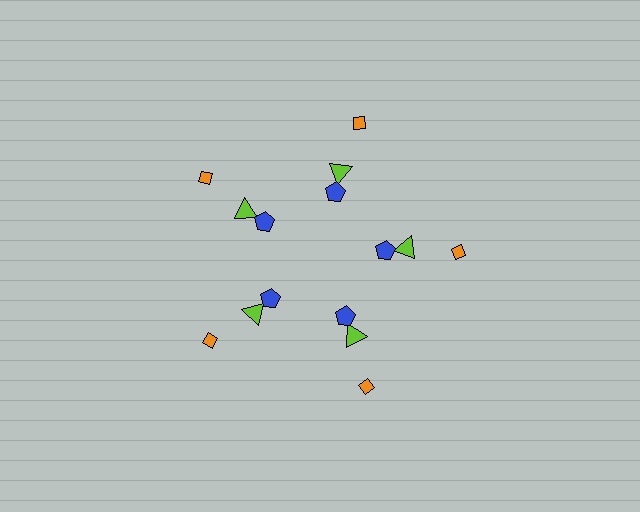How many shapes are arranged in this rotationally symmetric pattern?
There are 15 shapes, arranged in 5 groups of 3.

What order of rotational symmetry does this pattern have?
This pattern has 5-fold rotational symmetry.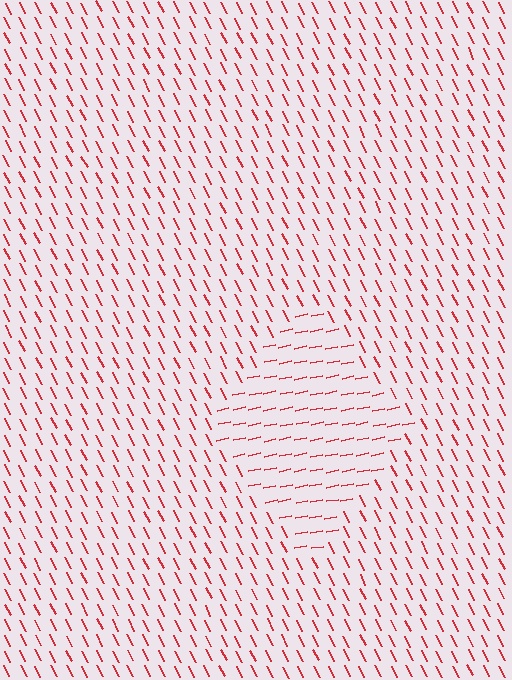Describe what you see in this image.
The image is filled with small red line segments. A diamond region in the image has lines oriented differently from the surrounding lines, creating a visible texture boundary.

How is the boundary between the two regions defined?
The boundary is defined purely by a change in line orientation (approximately 74 degrees difference). All lines are the same color and thickness.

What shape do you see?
I see a diamond.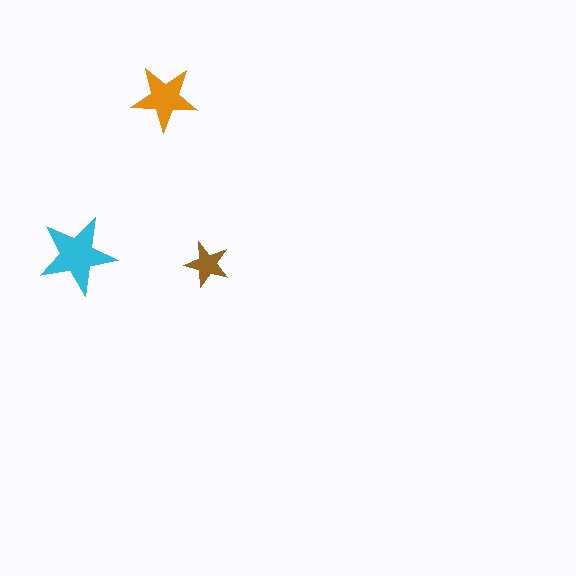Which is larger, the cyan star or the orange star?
The cyan one.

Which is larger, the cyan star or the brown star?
The cyan one.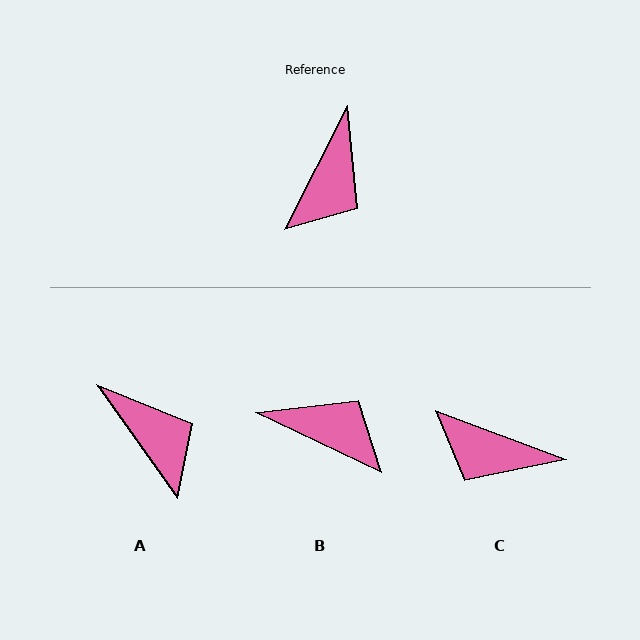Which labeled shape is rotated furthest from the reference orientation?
B, about 92 degrees away.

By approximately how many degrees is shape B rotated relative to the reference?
Approximately 92 degrees counter-clockwise.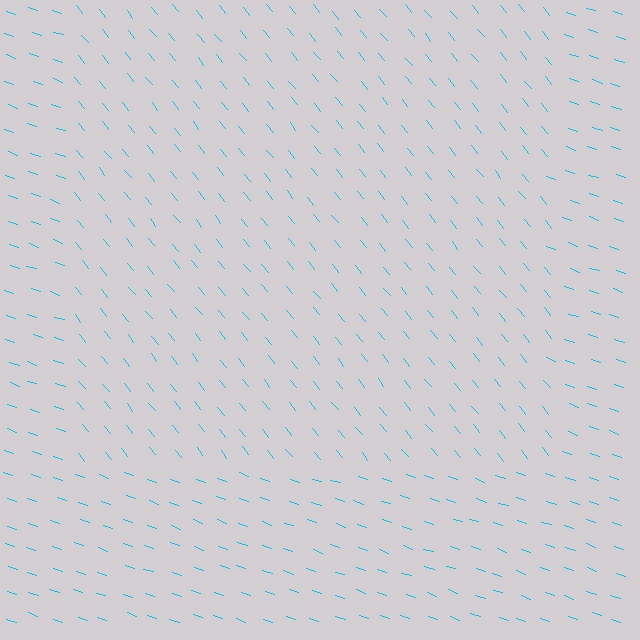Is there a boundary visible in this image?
Yes, there is a texture boundary formed by a change in line orientation.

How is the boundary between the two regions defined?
The boundary is defined purely by a change in line orientation (approximately 32 degrees difference). All lines are the same color and thickness.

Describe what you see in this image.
The image is filled with small cyan line segments. A rectangle region in the image has lines oriented differently from the surrounding lines, creating a visible texture boundary.